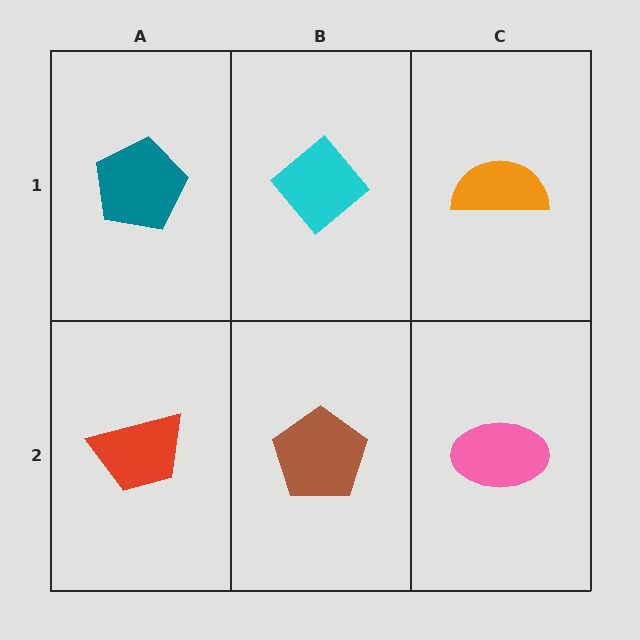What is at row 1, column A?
A teal pentagon.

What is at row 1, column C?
An orange semicircle.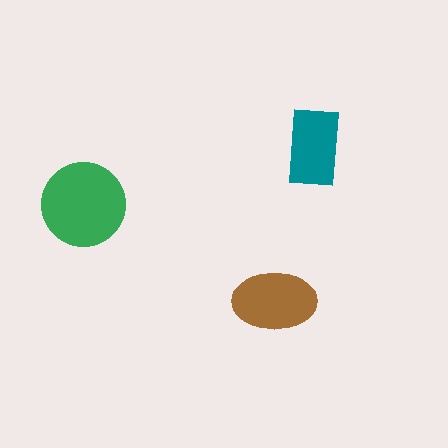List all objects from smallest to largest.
The teal rectangle, the brown ellipse, the green circle.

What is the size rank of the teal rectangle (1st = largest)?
3rd.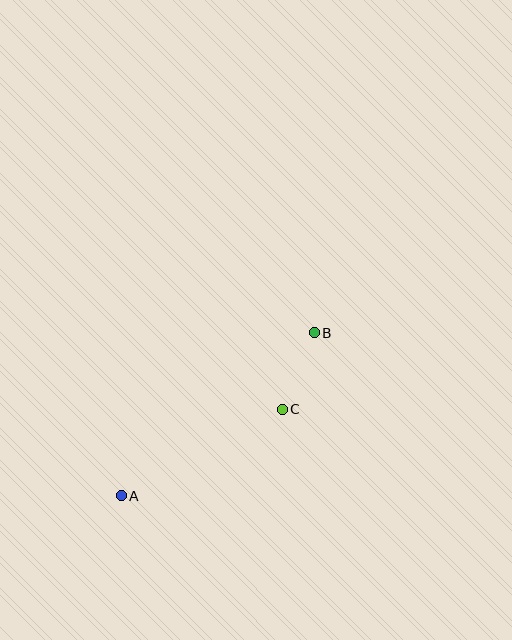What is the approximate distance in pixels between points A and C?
The distance between A and C is approximately 183 pixels.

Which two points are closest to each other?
Points B and C are closest to each other.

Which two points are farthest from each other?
Points A and B are farthest from each other.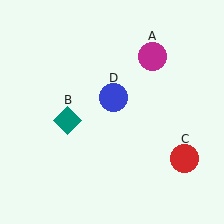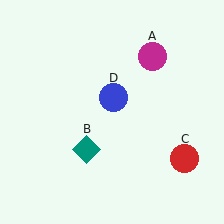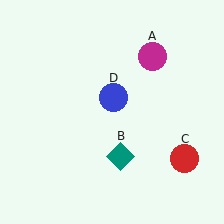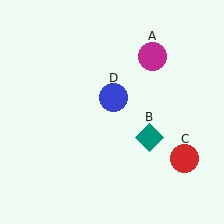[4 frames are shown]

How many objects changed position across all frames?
1 object changed position: teal diamond (object B).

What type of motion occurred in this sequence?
The teal diamond (object B) rotated counterclockwise around the center of the scene.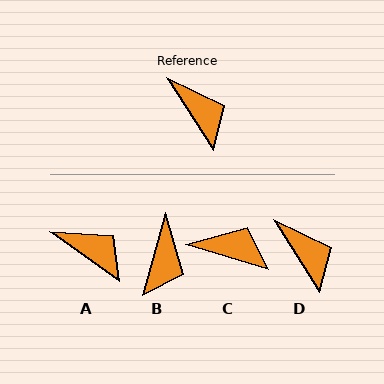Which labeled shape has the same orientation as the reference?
D.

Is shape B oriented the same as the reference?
No, it is off by about 48 degrees.